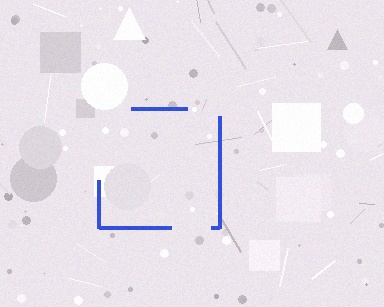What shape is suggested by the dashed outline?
The dashed outline suggests a square.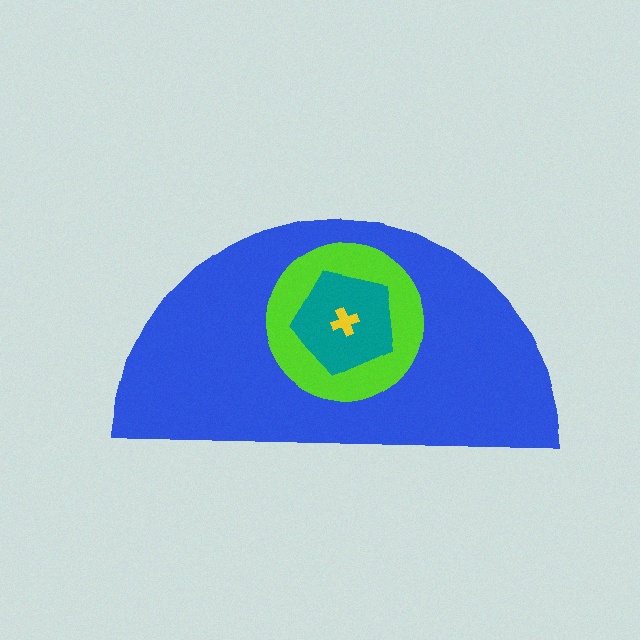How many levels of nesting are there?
4.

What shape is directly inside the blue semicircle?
The lime circle.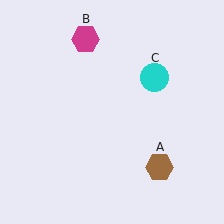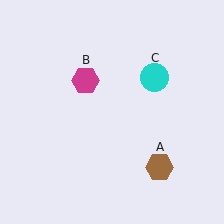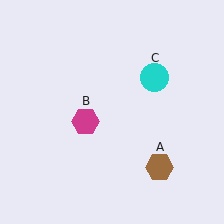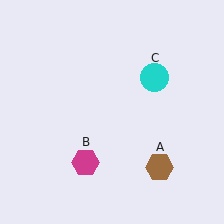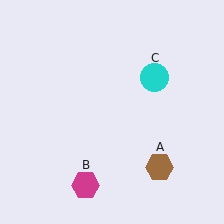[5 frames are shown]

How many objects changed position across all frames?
1 object changed position: magenta hexagon (object B).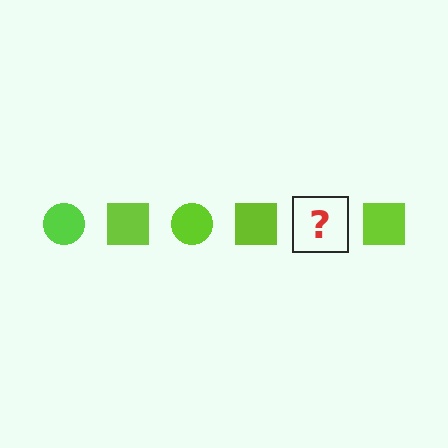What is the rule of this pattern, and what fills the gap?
The rule is that the pattern cycles through circle, square shapes in lime. The gap should be filled with a lime circle.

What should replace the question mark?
The question mark should be replaced with a lime circle.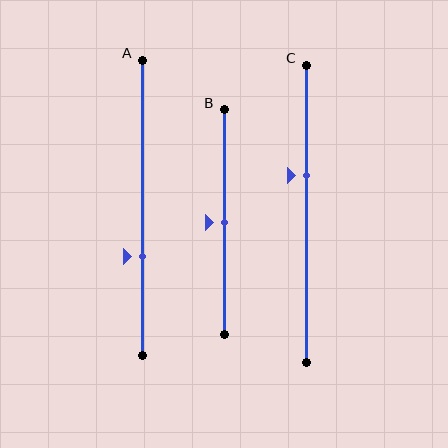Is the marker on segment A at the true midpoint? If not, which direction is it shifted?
No, the marker on segment A is shifted downward by about 17% of the segment length.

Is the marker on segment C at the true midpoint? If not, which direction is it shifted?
No, the marker on segment C is shifted upward by about 13% of the segment length.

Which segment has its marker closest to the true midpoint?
Segment B has its marker closest to the true midpoint.